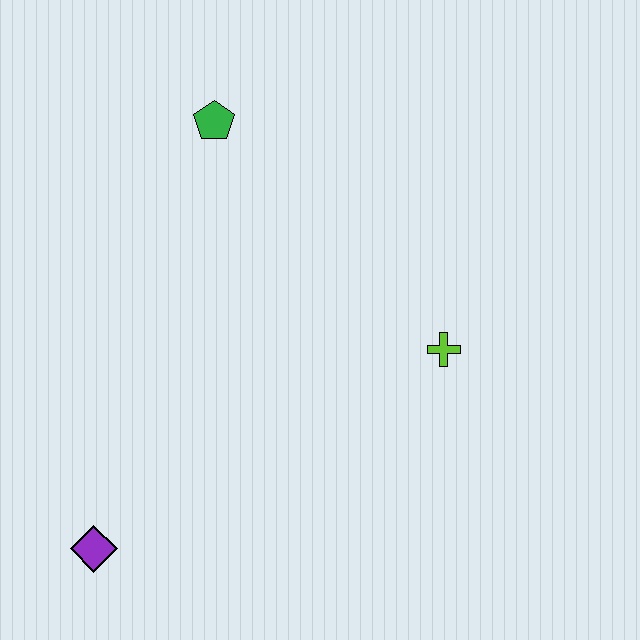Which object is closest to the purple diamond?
The lime cross is closest to the purple diamond.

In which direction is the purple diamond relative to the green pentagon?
The purple diamond is below the green pentagon.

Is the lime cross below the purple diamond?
No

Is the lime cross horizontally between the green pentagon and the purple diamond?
No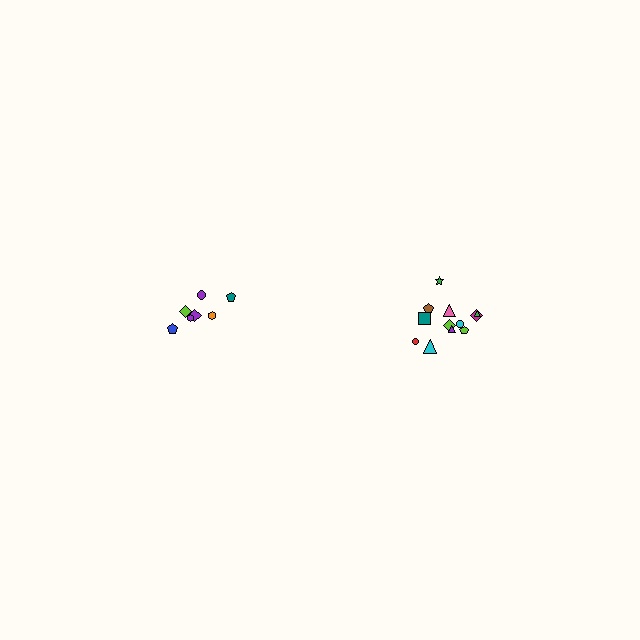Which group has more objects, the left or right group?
The right group.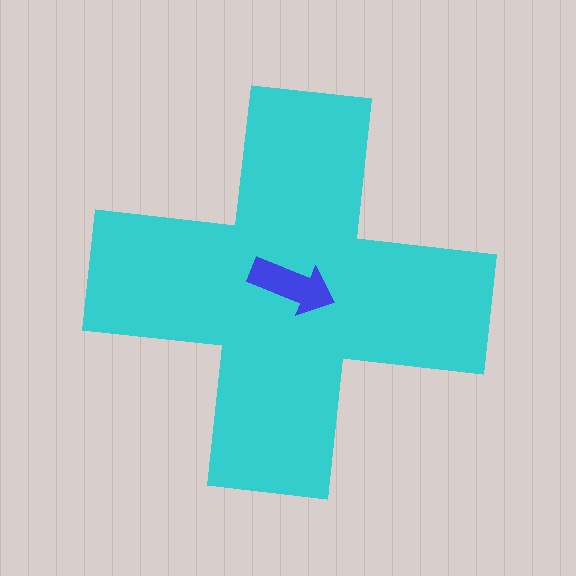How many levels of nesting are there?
2.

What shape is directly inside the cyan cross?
The blue arrow.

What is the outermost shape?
The cyan cross.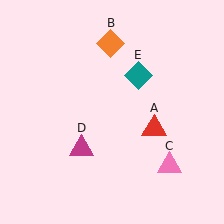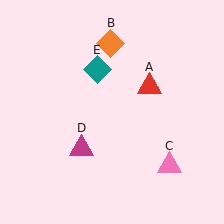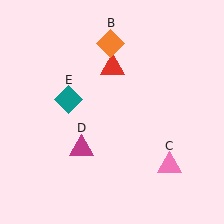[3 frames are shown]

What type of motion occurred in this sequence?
The red triangle (object A), teal diamond (object E) rotated counterclockwise around the center of the scene.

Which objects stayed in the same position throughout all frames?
Orange diamond (object B) and pink triangle (object C) and magenta triangle (object D) remained stationary.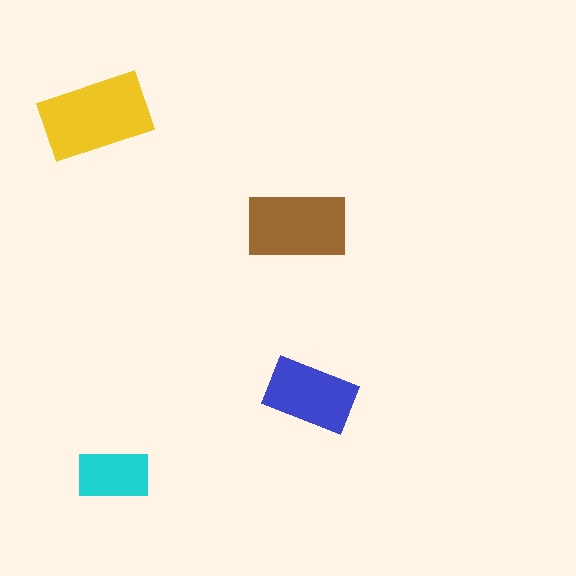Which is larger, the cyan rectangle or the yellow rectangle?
The yellow one.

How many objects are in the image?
There are 4 objects in the image.